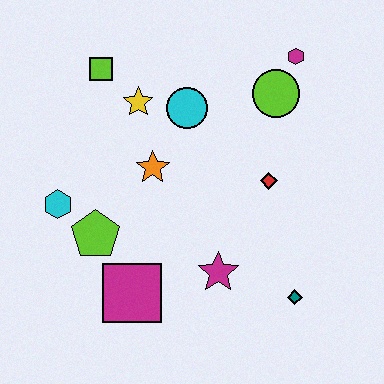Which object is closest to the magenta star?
The teal diamond is closest to the magenta star.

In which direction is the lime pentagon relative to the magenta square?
The lime pentagon is above the magenta square.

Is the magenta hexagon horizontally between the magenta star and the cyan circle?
No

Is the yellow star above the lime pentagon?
Yes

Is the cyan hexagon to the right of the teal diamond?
No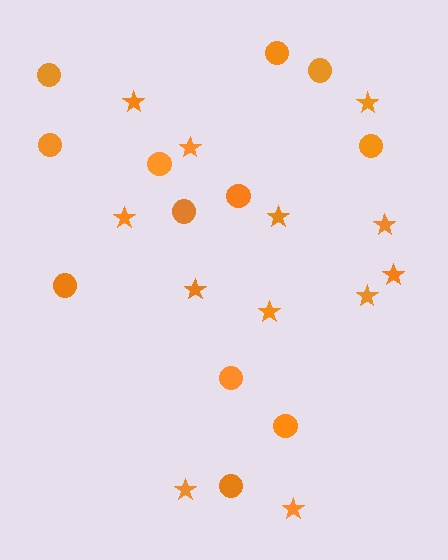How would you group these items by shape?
There are 2 groups: one group of circles (12) and one group of stars (12).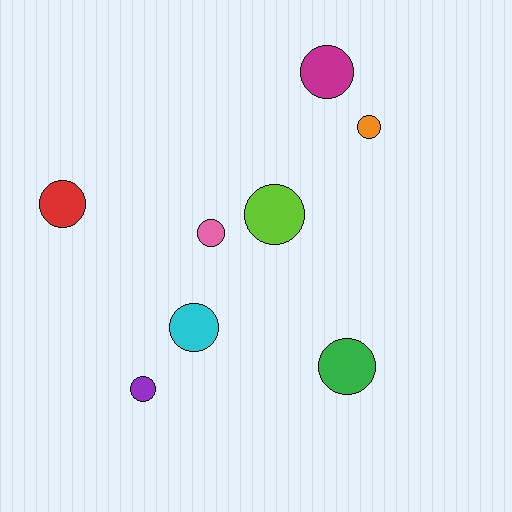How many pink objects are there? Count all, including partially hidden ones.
There is 1 pink object.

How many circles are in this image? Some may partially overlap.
There are 8 circles.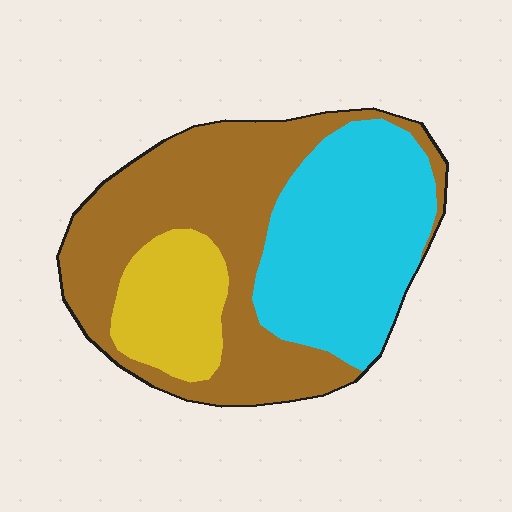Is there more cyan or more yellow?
Cyan.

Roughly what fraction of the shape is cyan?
Cyan takes up about three eighths (3/8) of the shape.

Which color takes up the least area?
Yellow, at roughly 15%.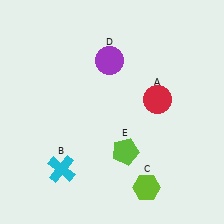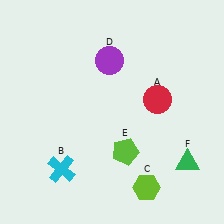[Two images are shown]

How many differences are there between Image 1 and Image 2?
There is 1 difference between the two images.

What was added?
A green triangle (F) was added in Image 2.